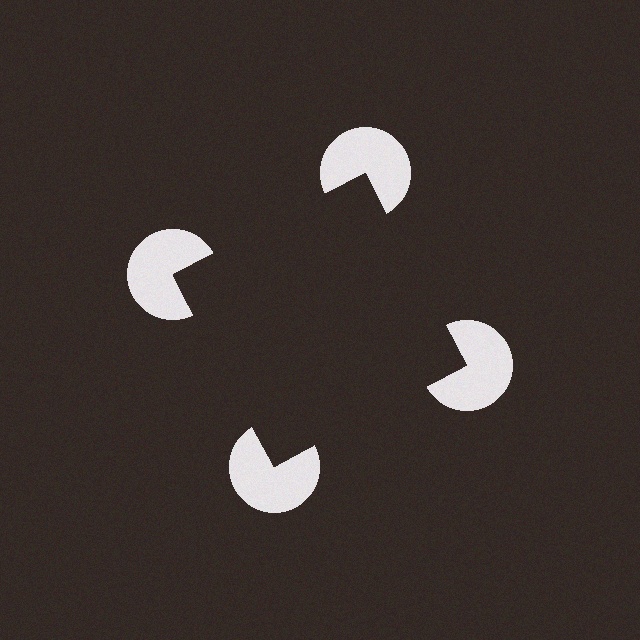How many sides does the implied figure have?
4 sides.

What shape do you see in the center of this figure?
An illusory square — its edges are inferred from the aligned wedge cuts in the pac-man discs, not physically drawn.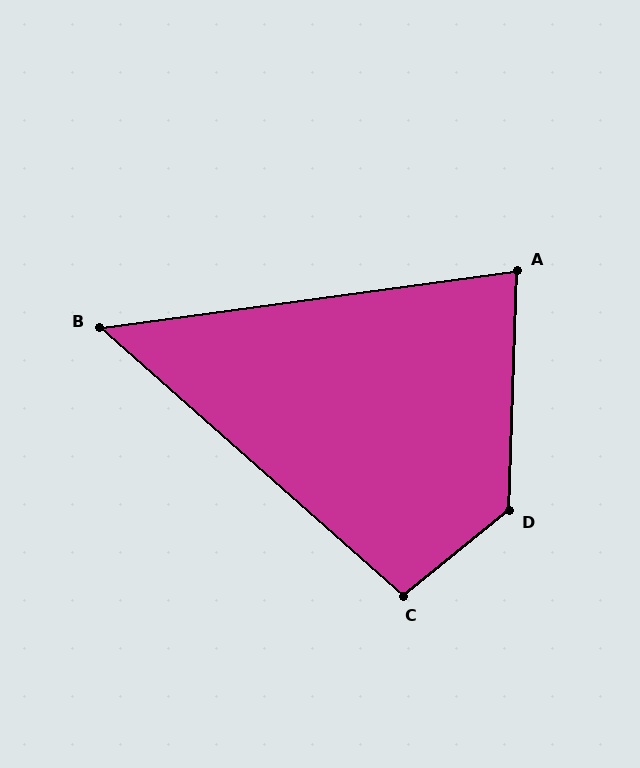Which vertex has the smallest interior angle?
B, at approximately 49 degrees.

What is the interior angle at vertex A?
Approximately 80 degrees (acute).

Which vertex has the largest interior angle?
D, at approximately 131 degrees.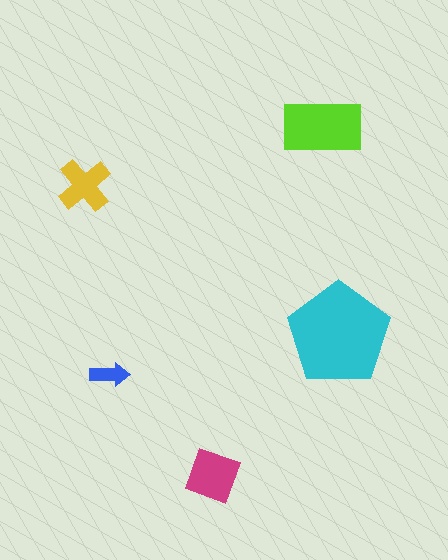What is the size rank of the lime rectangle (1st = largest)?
2nd.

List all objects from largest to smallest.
The cyan pentagon, the lime rectangle, the magenta diamond, the yellow cross, the blue arrow.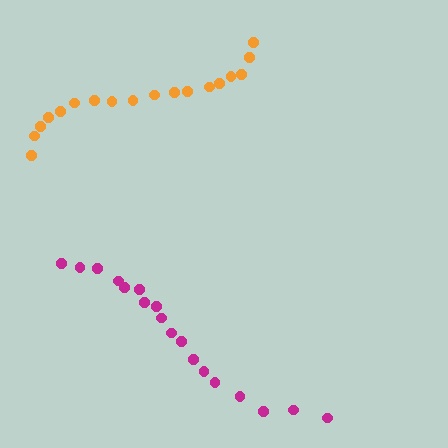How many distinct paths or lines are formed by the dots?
There are 2 distinct paths.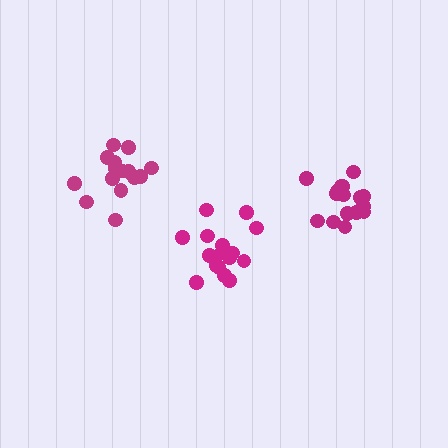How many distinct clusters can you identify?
There are 3 distinct clusters.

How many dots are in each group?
Group 1: 16 dots, Group 2: 15 dots, Group 3: 16 dots (47 total).